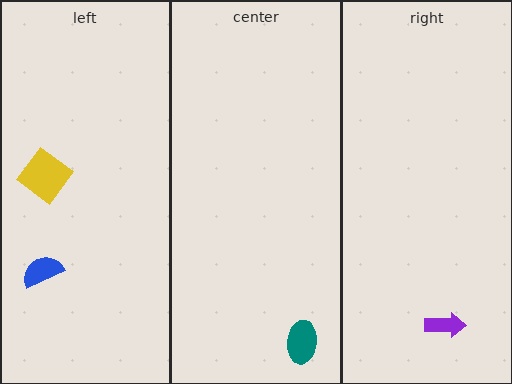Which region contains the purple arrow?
The right region.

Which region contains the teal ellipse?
The center region.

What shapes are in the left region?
The yellow diamond, the blue semicircle.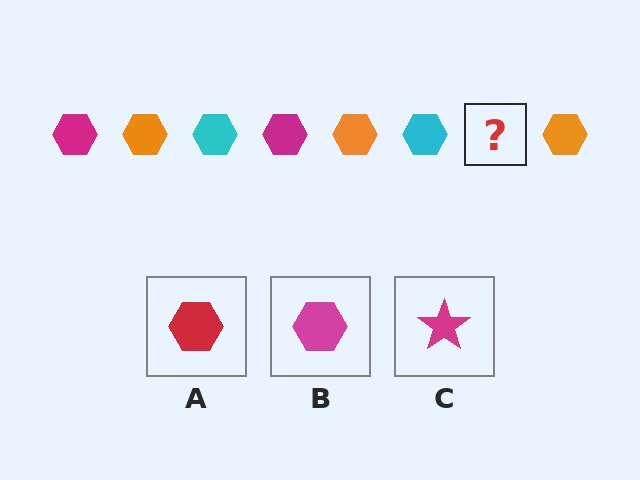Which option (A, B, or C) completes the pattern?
B.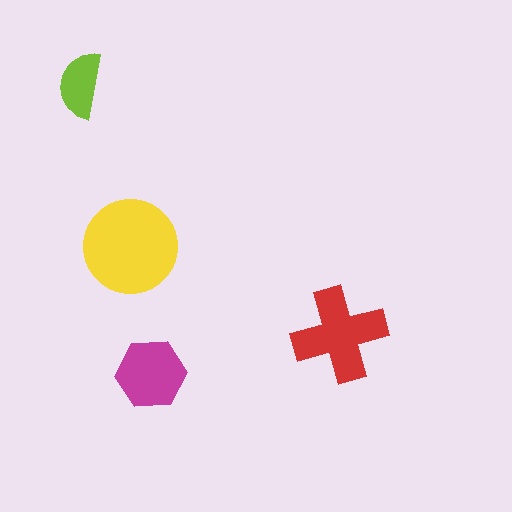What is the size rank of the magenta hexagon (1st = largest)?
3rd.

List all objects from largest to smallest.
The yellow circle, the red cross, the magenta hexagon, the lime semicircle.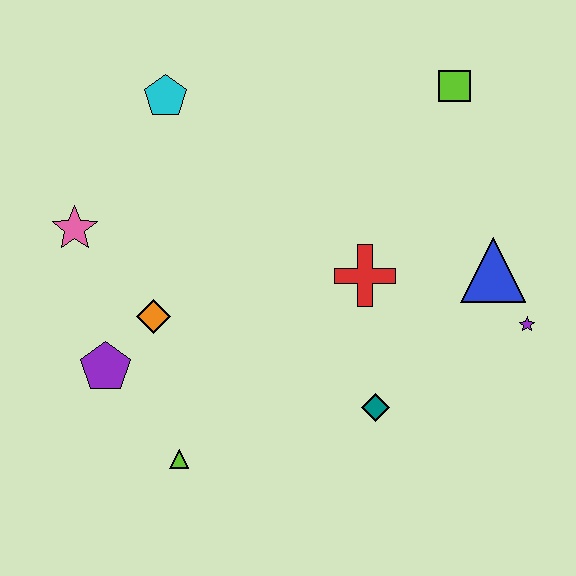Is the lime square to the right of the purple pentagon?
Yes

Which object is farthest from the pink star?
The purple star is farthest from the pink star.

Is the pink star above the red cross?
Yes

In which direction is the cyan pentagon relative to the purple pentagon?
The cyan pentagon is above the purple pentagon.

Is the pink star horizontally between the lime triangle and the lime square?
No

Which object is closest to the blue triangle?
The purple star is closest to the blue triangle.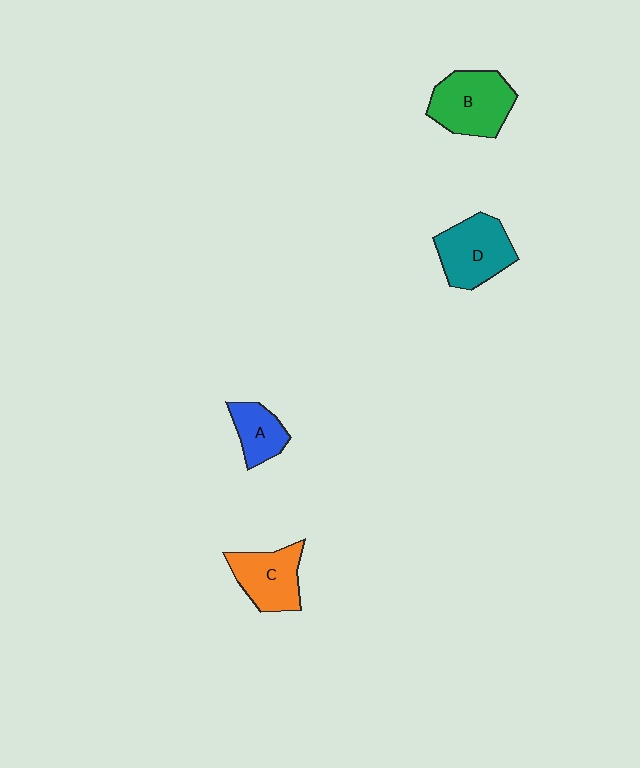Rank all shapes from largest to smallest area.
From largest to smallest: B (green), D (teal), C (orange), A (blue).